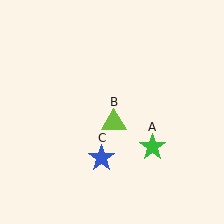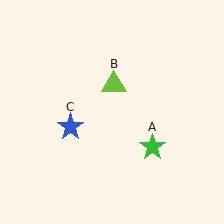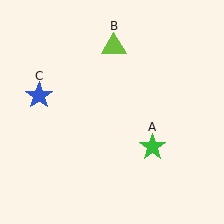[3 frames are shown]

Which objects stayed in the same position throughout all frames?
Green star (object A) remained stationary.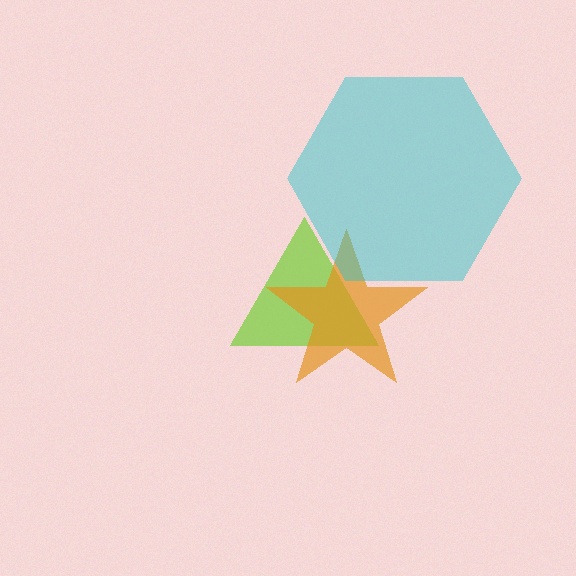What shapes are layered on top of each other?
The layered shapes are: a lime triangle, an orange star, a cyan hexagon.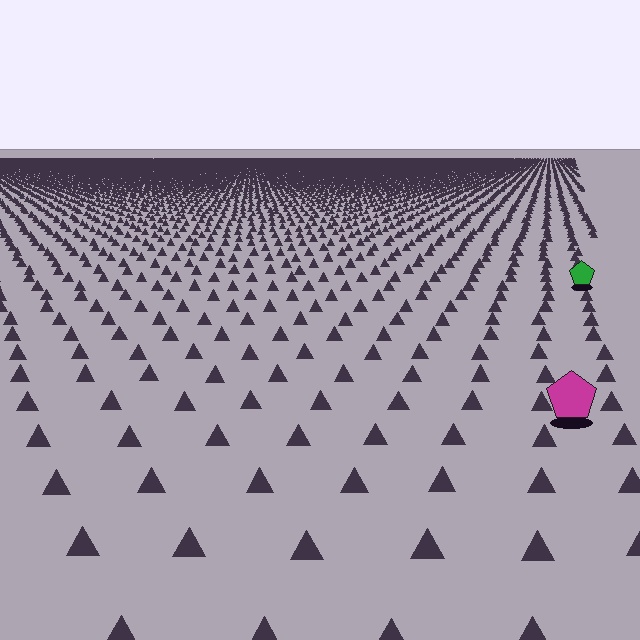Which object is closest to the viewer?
The magenta pentagon is closest. The texture marks near it are larger and more spread out.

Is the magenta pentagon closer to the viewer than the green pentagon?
Yes. The magenta pentagon is closer — you can tell from the texture gradient: the ground texture is coarser near it.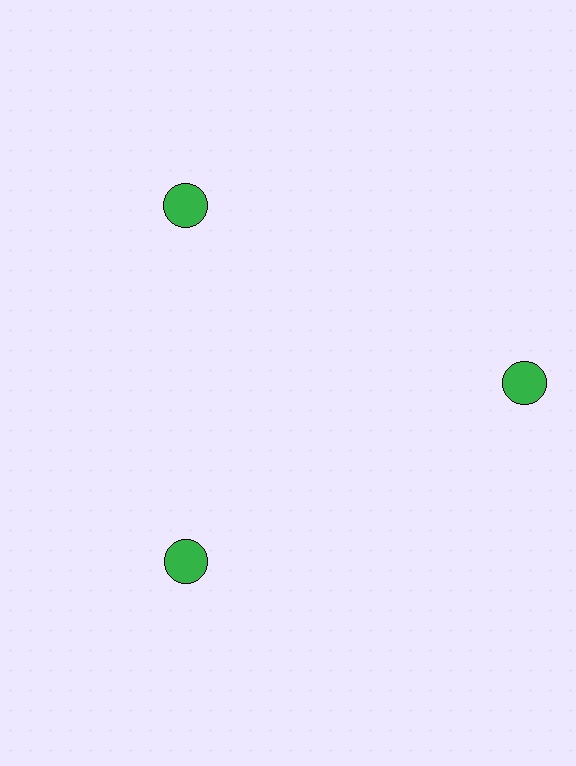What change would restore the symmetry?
The symmetry would be restored by moving it inward, back onto the ring so that all 3 circles sit at equal angles and equal distance from the center.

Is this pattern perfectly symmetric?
No. The 3 green circles are arranged in a ring, but one element near the 3 o'clock position is pushed outward from the center, breaking the 3-fold rotational symmetry.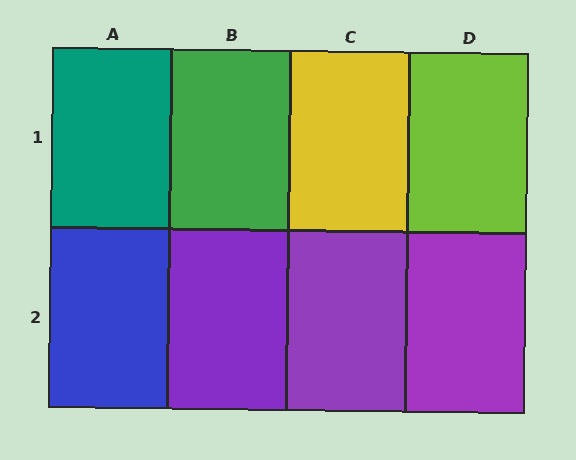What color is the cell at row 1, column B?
Green.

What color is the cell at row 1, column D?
Lime.